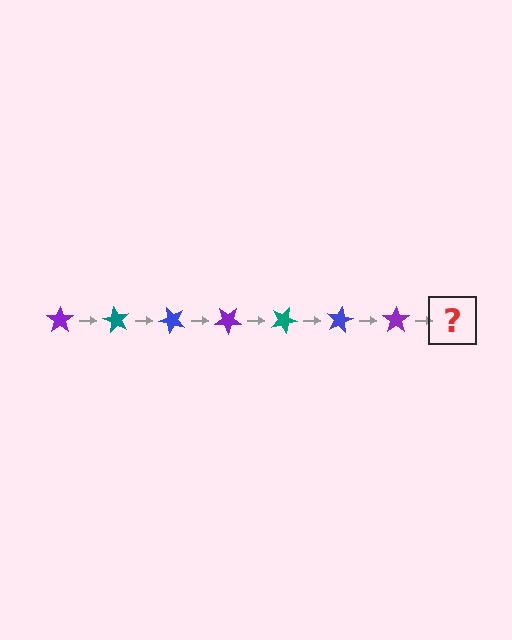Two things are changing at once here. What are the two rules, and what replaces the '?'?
The two rules are that it rotates 60 degrees each step and the color cycles through purple, teal, and blue. The '?' should be a teal star, rotated 420 degrees from the start.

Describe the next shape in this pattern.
It should be a teal star, rotated 420 degrees from the start.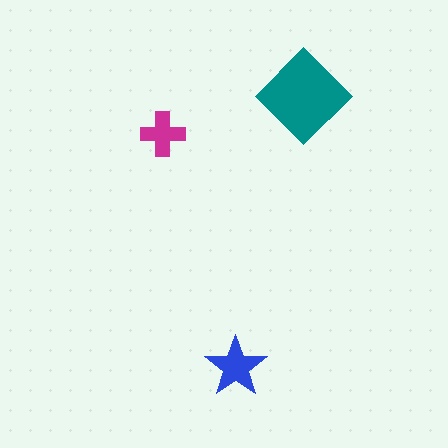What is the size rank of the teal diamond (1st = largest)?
1st.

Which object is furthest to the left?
The magenta cross is leftmost.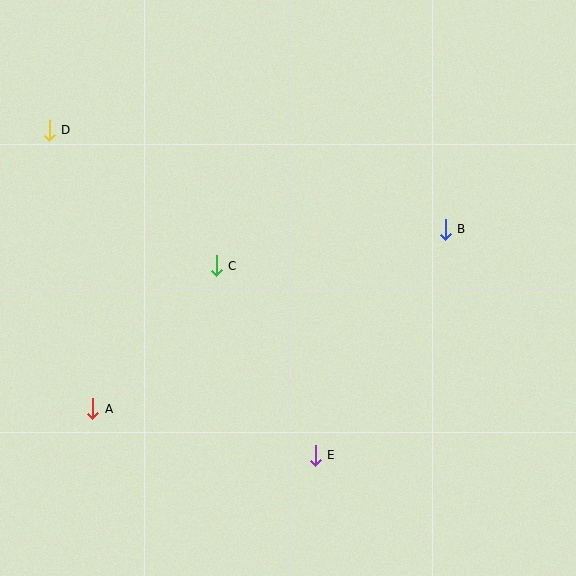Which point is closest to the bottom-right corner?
Point E is closest to the bottom-right corner.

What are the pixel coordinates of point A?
Point A is at (93, 409).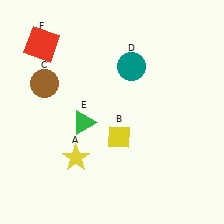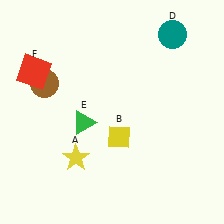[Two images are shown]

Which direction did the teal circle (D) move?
The teal circle (D) moved right.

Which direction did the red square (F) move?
The red square (F) moved down.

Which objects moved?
The objects that moved are: the teal circle (D), the red square (F).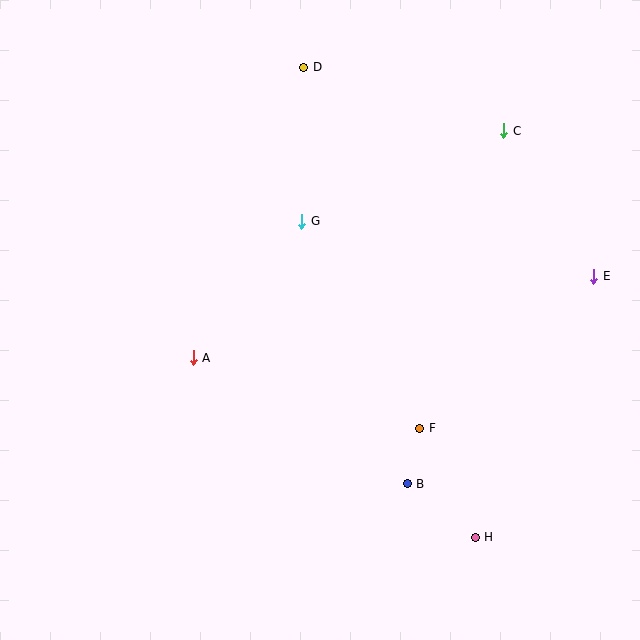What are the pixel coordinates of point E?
Point E is at (594, 276).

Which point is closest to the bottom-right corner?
Point H is closest to the bottom-right corner.